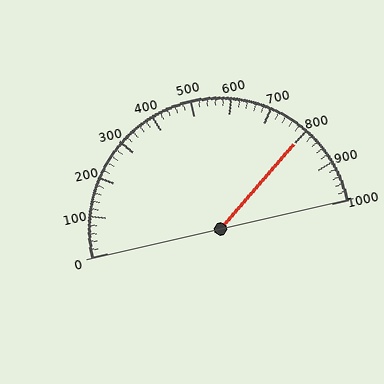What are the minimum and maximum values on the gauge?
The gauge ranges from 0 to 1000.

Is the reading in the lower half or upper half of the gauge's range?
The reading is in the upper half of the range (0 to 1000).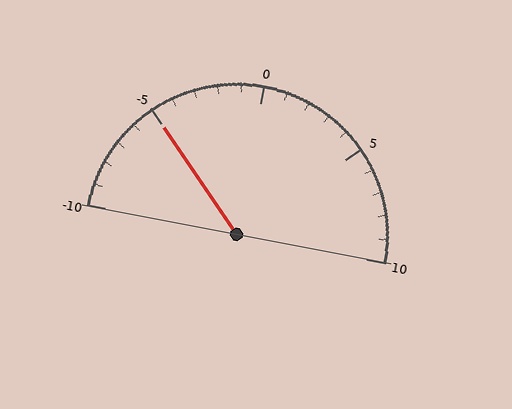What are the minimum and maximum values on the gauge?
The gauge ranges from -10 to 10.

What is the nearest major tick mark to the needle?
The nearest major tick mark is -5.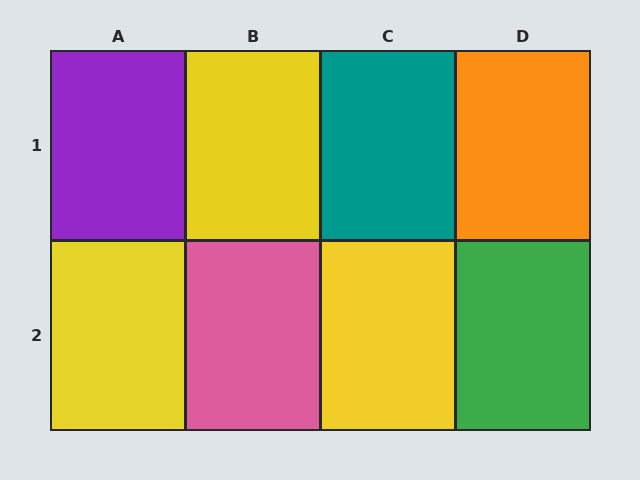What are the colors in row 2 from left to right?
Yellow, pink, yellow, green.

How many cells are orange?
1 cell is orange.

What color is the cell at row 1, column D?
Orange.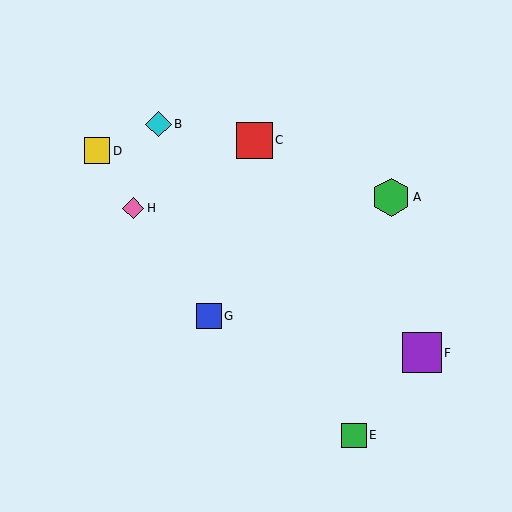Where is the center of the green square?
The center of the green square is at (354, 435).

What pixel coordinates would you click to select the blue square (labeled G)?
Click at (209, 316) to select the blue square G.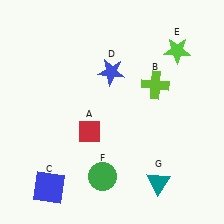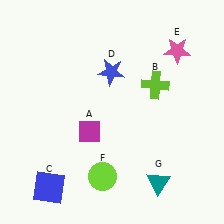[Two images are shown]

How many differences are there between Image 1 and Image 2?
There are 3 differences between the two images.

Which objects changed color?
A changed from red to magenta. E changed from lime to pink. F changed from green to lime.